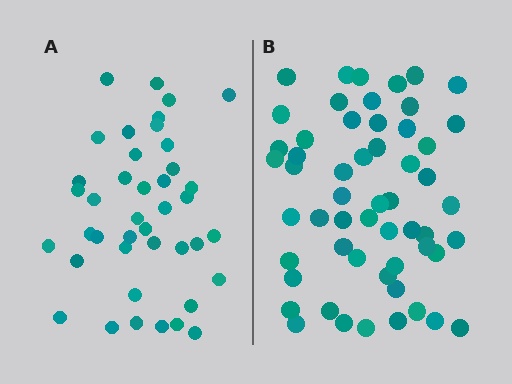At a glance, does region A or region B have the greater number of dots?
Region B (the right region) has more dots.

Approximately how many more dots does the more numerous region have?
Region B has approximately 15 more dots than region A.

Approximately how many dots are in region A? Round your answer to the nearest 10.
About 40 dots. (The exact count is 41, which rounds to 40.)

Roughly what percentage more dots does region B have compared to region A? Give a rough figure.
About 35% more.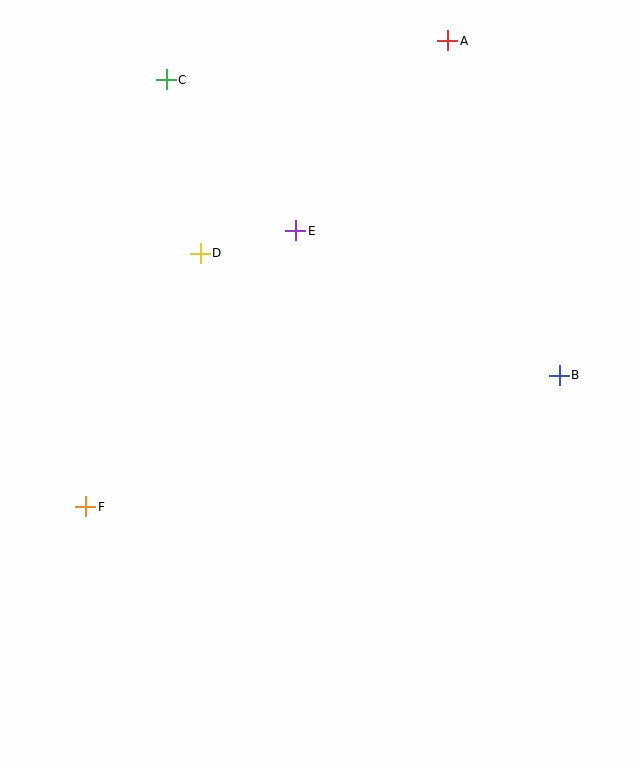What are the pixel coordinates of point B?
Point B is at (559, 375).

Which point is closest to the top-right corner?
Point A is closest to the top-right corner.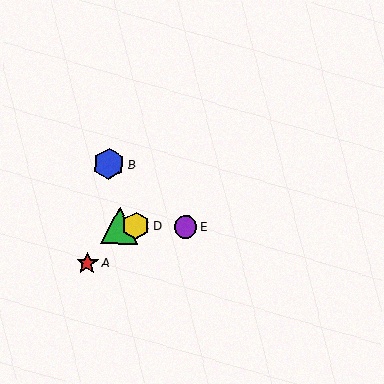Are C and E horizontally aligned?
Yes, both are at y≈225.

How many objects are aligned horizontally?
3 objects (C, D, E) are aligned horizontally.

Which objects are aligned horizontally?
Objects C, D, E are aligned horizontally.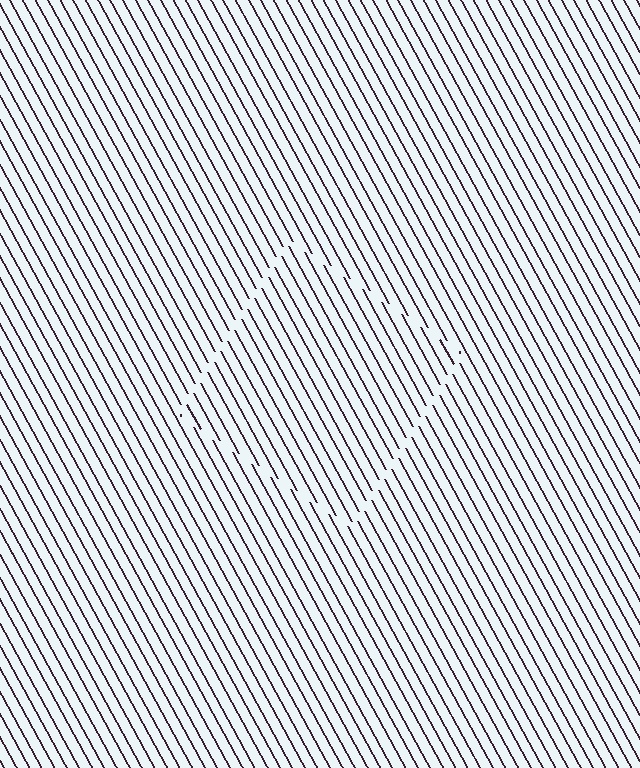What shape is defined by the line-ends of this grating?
An illusory square. The interior of the shape contains the same grating, shifted by half a period — the contour is defined by the phase discontinuity where line-ends from the inner and outer gratings abut.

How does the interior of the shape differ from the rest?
The interior of the shape contains the same grating, shifted by half a period — the contour is defined by the phase discontinuity where line-ends from the inner and outer gratings abut.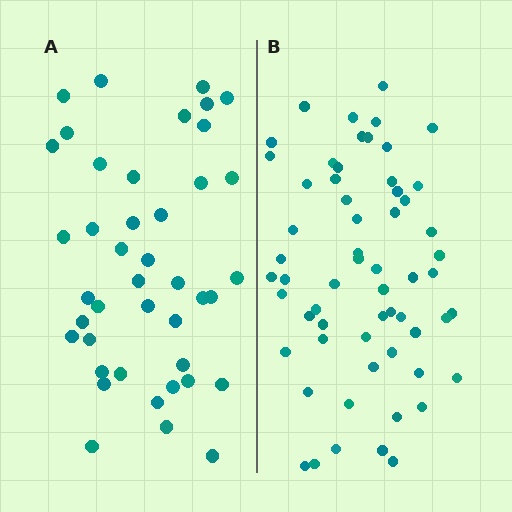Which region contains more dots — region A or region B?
Region B (the right region) has more dots.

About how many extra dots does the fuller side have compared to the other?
Region B has approximately 20 more dots than region A.